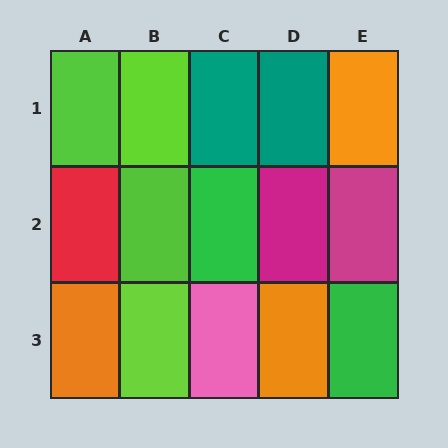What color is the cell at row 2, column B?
Lime.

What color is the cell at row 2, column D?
Magenta.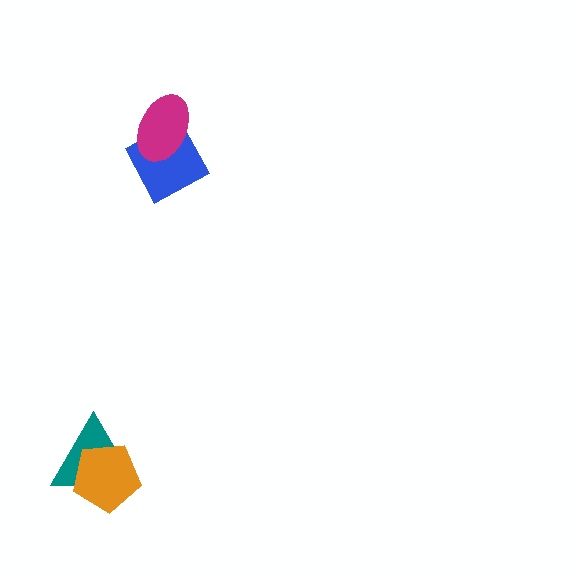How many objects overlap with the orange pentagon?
1 object overlaps with the orange pentagon.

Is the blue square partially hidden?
Yes, it is partially covered by another shape.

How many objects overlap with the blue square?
1 object overlaps with the blue square.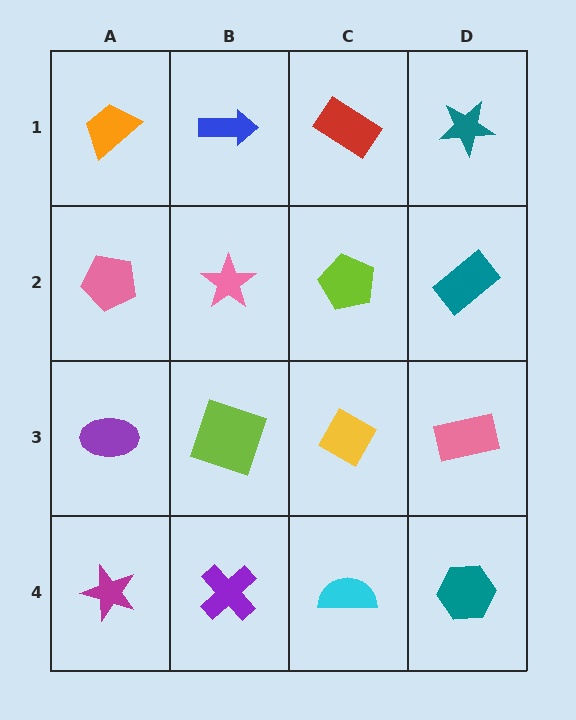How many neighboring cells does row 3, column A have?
3.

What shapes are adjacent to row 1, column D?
A teal rectangle (row 2, column D), a red rectangle (row 1, column C).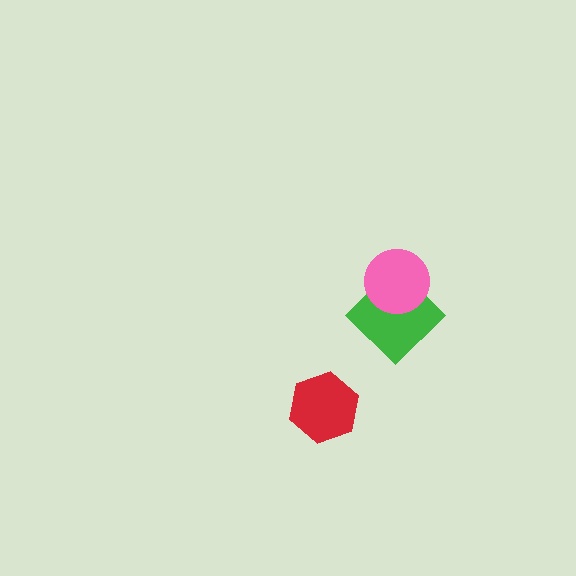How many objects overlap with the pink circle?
1 object overlaps with the pink circle.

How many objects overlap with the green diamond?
1 object overlaps with the green diamond.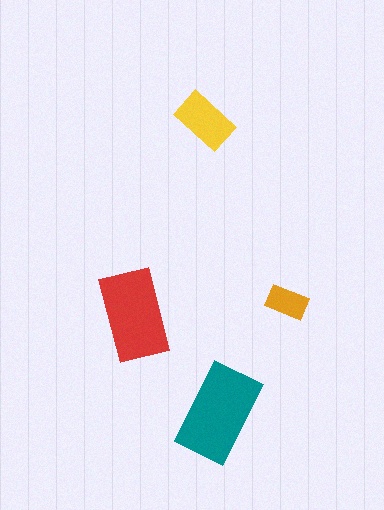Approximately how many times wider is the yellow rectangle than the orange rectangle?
About 1.5 times wider.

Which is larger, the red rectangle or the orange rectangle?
The red one.